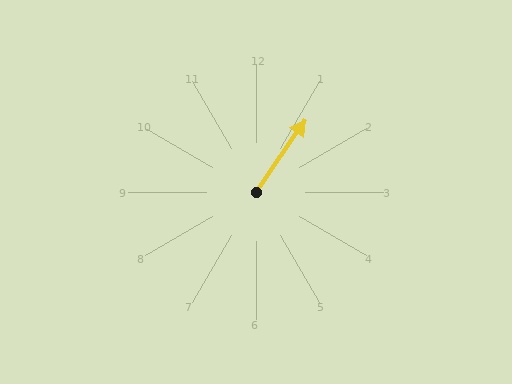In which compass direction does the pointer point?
Northeast.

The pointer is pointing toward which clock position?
Roughly 1 o'clock.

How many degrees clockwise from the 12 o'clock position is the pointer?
Approximately 34 degrees.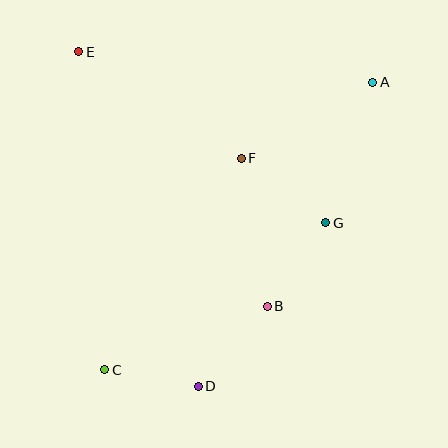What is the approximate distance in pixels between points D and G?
The distance between D and G is approximately 208 pixels.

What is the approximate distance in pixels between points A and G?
The distance between A and G is approximately 148 pixels.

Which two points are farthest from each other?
Points A and C are farthest from each other.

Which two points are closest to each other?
Points C and D are closest to each other.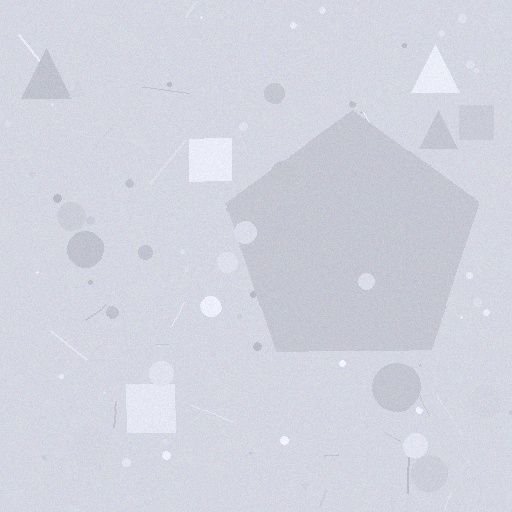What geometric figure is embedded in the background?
A pentagon is embedded in the background.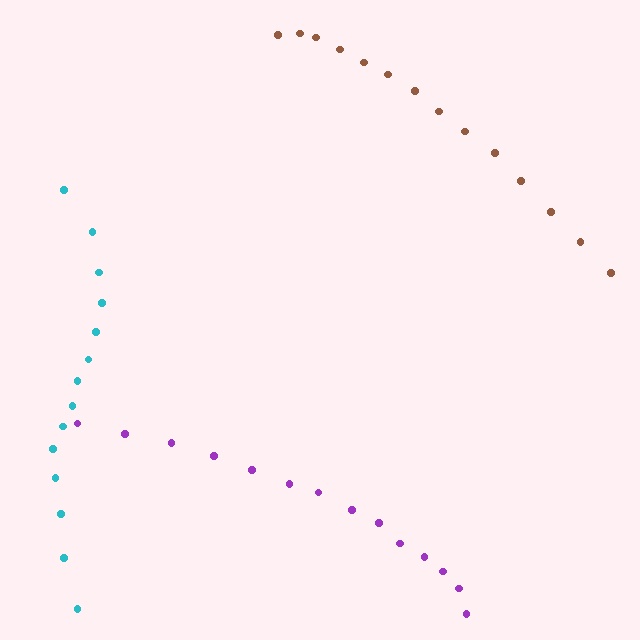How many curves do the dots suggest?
There are 3 distinct paths.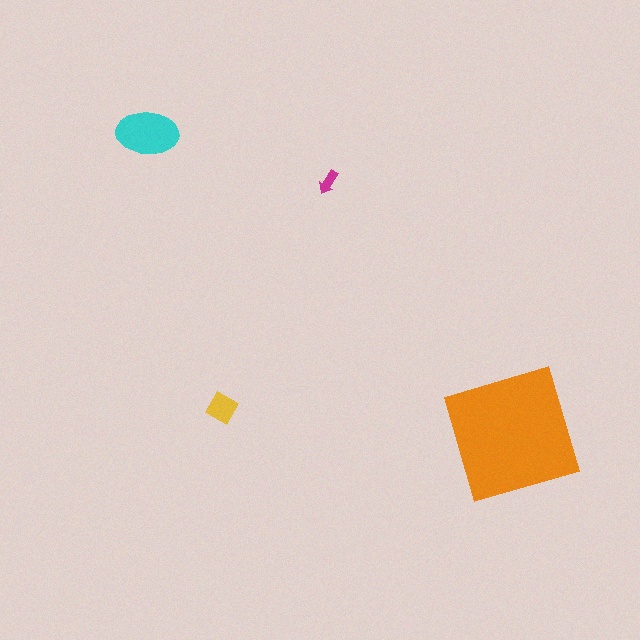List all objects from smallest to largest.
The magenta arrow, the yellow diamond, the cyan ellipse, the orange square.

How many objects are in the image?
There are 4 objects in the image.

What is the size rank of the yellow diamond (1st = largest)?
3rd.